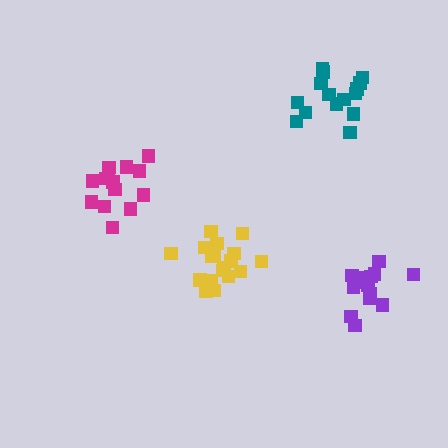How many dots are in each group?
Group 1: 14 dots, Group 2: 18 dots, Group 3: 15 dots, Group 4: 16 dots (63 total).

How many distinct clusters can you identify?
There are 4 distinct clusters.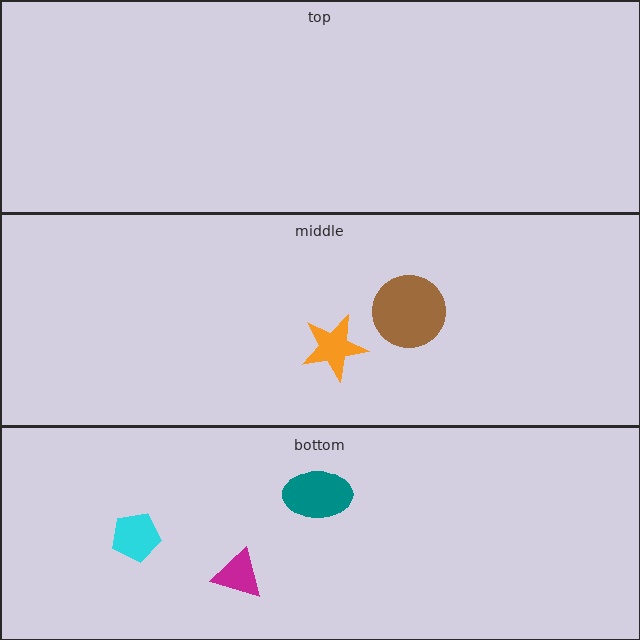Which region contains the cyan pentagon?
The bottom region.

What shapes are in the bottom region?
The cyan pentagon, the magenta triangle, the teal ellipse.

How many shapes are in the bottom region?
3.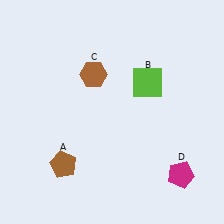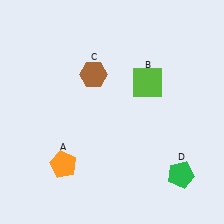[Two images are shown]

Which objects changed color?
A changed from brown to orange. D changed from magenta to green.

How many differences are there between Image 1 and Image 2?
There are 2 differences between the two images.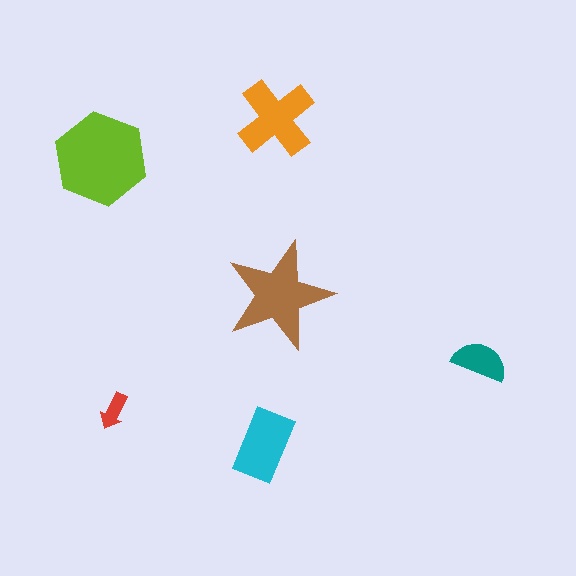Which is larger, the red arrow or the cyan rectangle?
The cyan rectangle.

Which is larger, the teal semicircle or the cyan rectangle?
The cyan rectangle.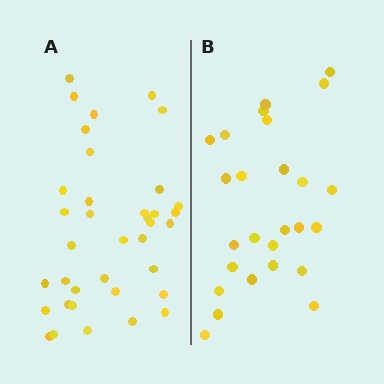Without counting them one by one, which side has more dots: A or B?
Region A (the left region) has more dots.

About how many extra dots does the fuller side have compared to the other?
Region A has roughly 12 or so more dots than region B.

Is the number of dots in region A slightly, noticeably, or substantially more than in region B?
Region A has noticeably more, but not dramatically so. The ratio is roughly 1.4 to 1.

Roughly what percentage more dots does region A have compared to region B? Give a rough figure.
About 40% more.